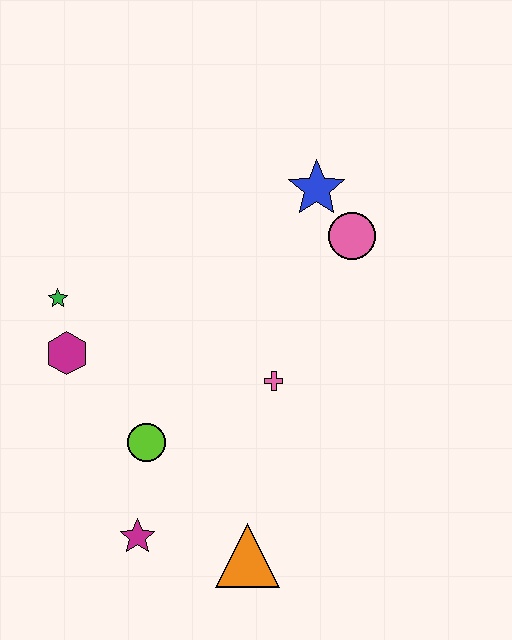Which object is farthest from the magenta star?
The blue star is farthest from the magenta star.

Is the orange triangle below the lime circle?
Yes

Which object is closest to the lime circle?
The magenta star is closest to the lime circle.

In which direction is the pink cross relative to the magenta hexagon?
The pink cross is to the right of the magenta hexagon.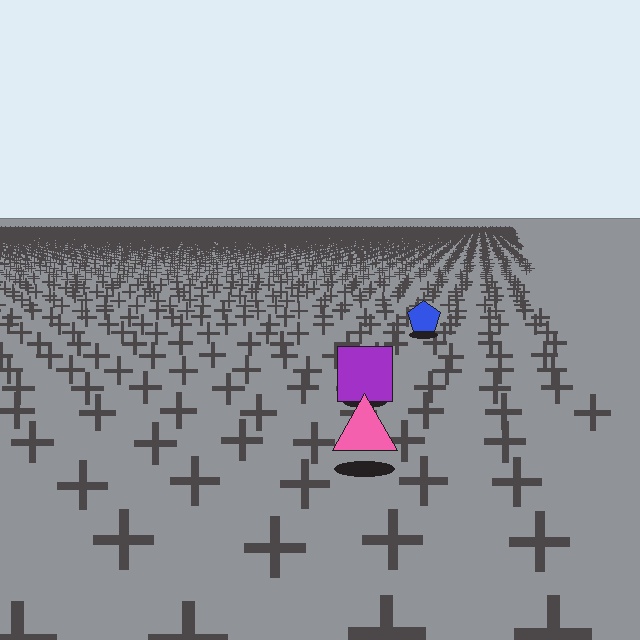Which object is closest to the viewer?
The pink triangle is closest. The texture marks near it are larger and more spread out.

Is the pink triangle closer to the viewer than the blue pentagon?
Yes. The pink triangle is closer — you can tell from the texture gradient: the ground texture is coarser near it.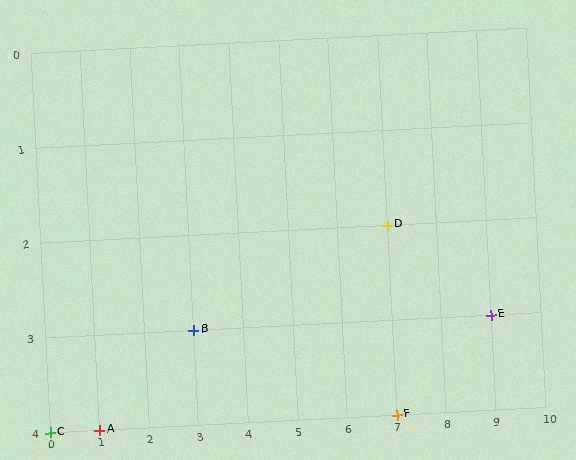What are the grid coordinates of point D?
Point D is at grid coordinates (7, 2).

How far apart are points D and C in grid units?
Points D and C are 7 columns and 2 rows apart (about 7.3 grid units diagonally).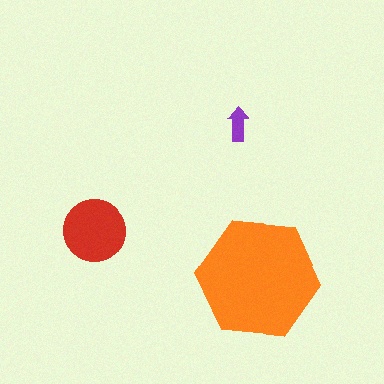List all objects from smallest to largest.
The purple arrow, the red circle, the orange hexagon.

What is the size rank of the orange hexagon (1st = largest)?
1st.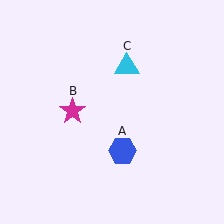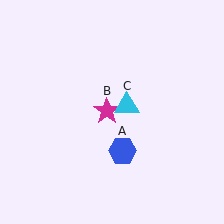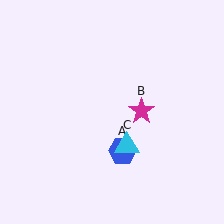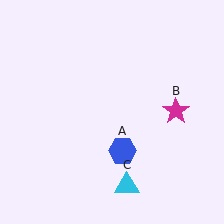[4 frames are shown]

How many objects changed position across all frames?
2 objects changed position: magenta star (object B), cyan triangle (object C).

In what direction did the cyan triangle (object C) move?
The cyan triangle (object C) moved down.